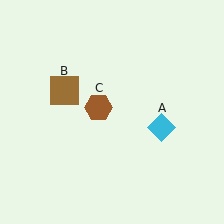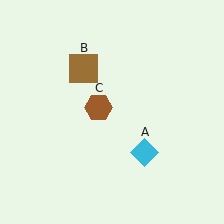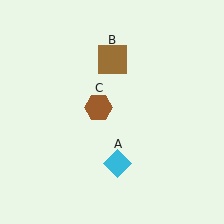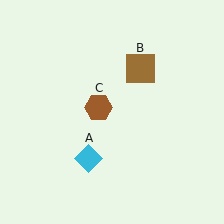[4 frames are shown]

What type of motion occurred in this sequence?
The cyan diamond (object A), brown square (object B) rotated clockwise around the center of the scene.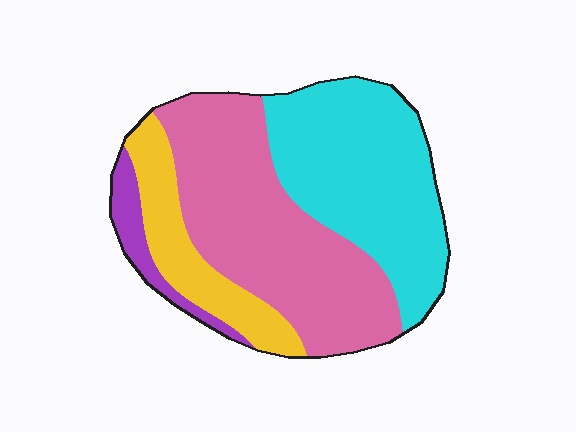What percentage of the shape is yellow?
Yellow takes up about one sixth (1/6) of the shape.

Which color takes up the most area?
Pink, at roughly 40%.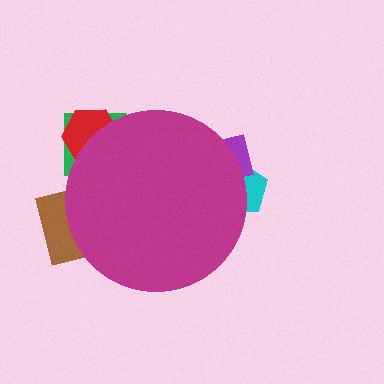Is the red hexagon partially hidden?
Yes, the red hexagon is partially hidden behind the magenta circle.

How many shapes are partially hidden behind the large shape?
5 shapes are partially hidden.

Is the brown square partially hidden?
Yes, the brown square is partially hidden behind the magenta circle.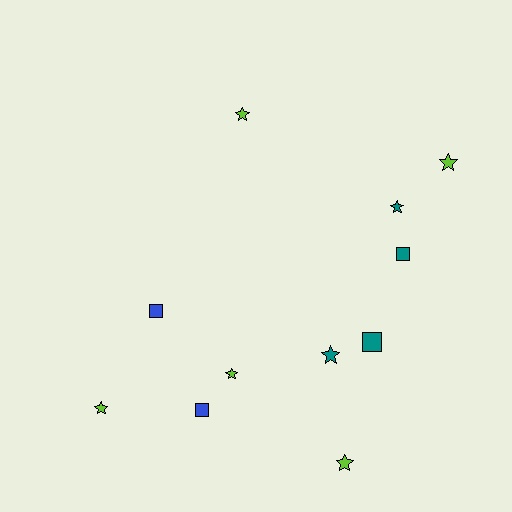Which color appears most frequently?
Lime, with 5 objects.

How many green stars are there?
There are no green stars.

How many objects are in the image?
There are 11 objects.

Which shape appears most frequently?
Star, with 7 objects.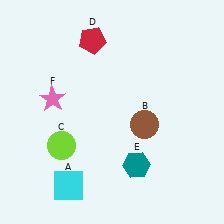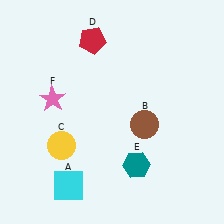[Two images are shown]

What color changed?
The circle (C) changed from lime in Image 1 to yellow in Image 2.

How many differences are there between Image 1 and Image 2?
There is 1 difference between the two images.